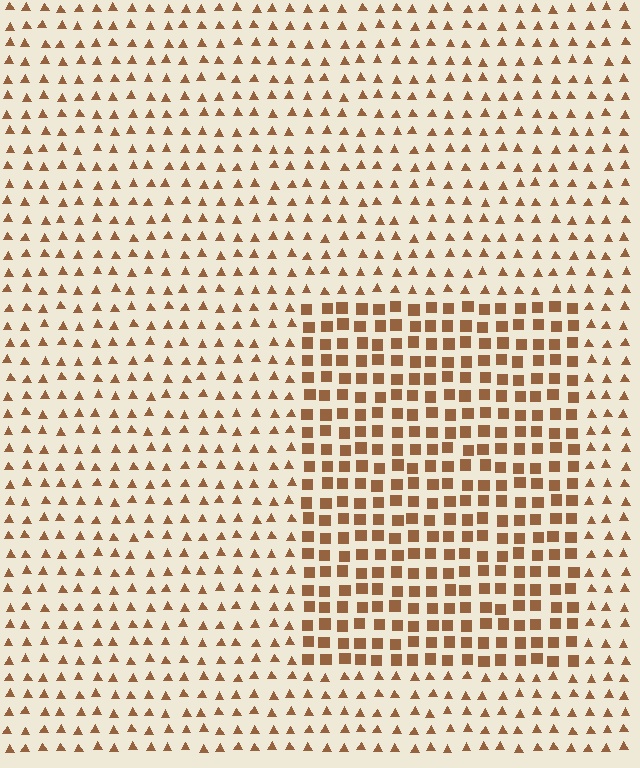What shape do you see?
I see a rectangle.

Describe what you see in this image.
The image is filled with small brown elements arranged in a uniform grid. A rectangle-shaped region contains squares, while the surrounding area contains triangles. The boundary is defined purely by the change in element shape.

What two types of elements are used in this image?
The image uses squares inside the rectangle region and triangles outside it.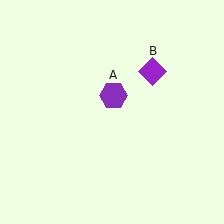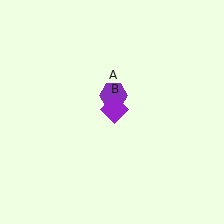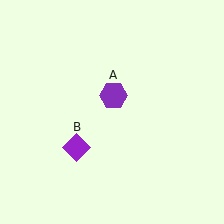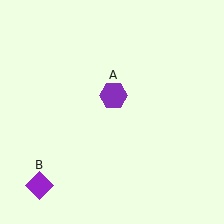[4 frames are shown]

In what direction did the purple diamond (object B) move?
The purple diamond (object B) moved down and to the left.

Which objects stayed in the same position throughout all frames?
Purple hexagon (object A) remained stationary.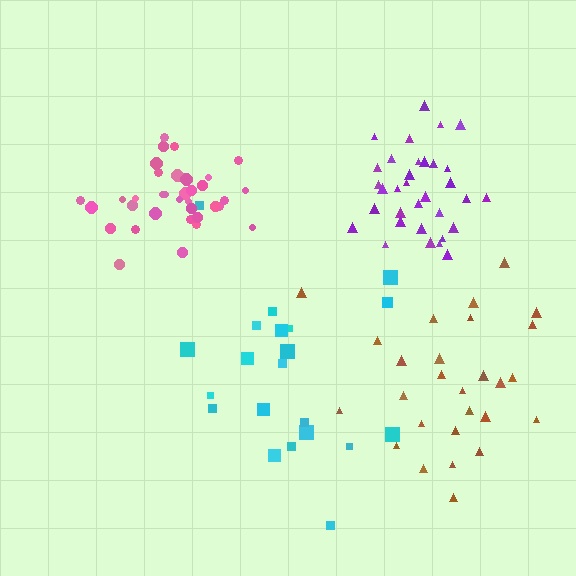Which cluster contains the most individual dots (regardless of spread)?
Pink (35).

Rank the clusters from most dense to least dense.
pink, purple, cyan, brown.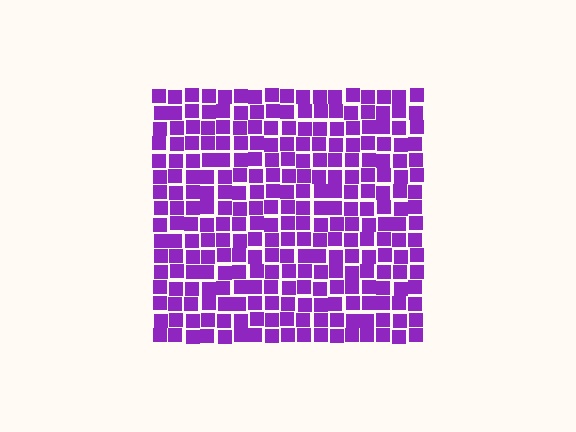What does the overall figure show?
The overall figure shows a square.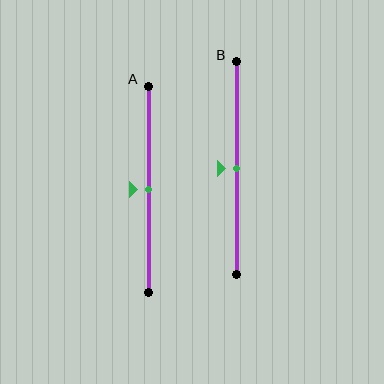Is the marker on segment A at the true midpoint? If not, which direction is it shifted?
Yes, the marker on segment A is at the true midpoint.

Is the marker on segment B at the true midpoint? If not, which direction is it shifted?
Yes, the marker on segment B is at the true midpoint.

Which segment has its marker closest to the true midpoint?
Segment A has its marker closest to the true midpoint.